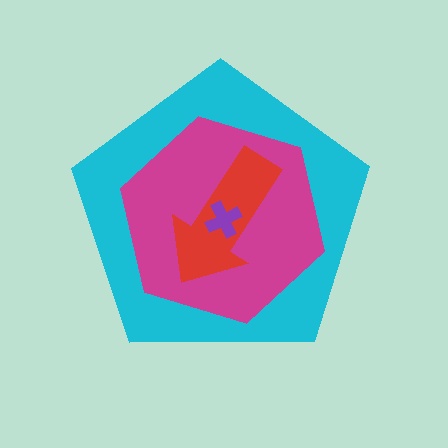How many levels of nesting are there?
4.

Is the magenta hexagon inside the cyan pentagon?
Yes.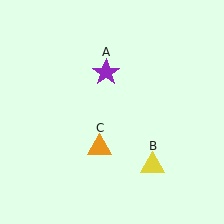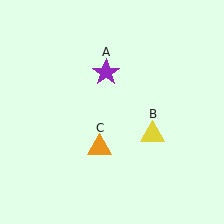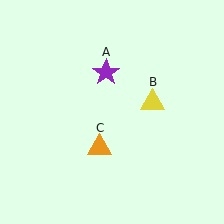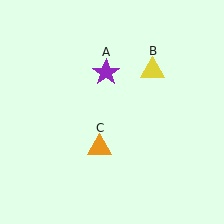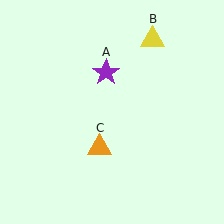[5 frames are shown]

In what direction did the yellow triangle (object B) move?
The yellow triangle (object B) moved up.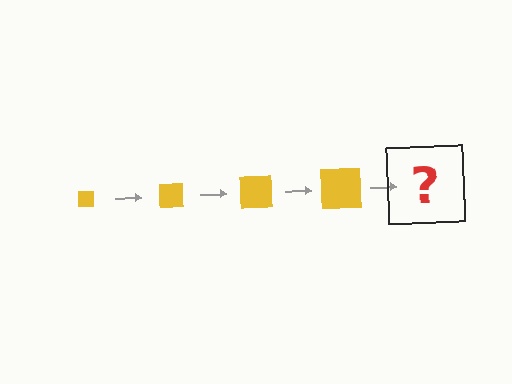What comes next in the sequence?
The next element should be a yellow square, larger than the previous one.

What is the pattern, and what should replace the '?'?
The pattern is that the square gets progressively larger each step. The '?' should be a yellow square, larger than the previous one.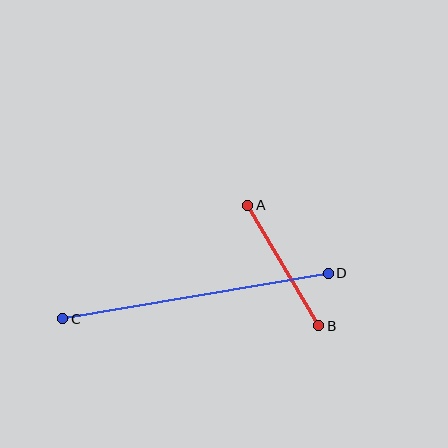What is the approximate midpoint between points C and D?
The midpoint is at approximately (196, 296) pixels.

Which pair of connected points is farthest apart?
Points C and D are farthest apart.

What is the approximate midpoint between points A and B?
The midpoint is at approximately (283, 266) pixels.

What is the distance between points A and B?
The distance is approximately 140 pixels.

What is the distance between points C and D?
The distance is approximately 270 pixels.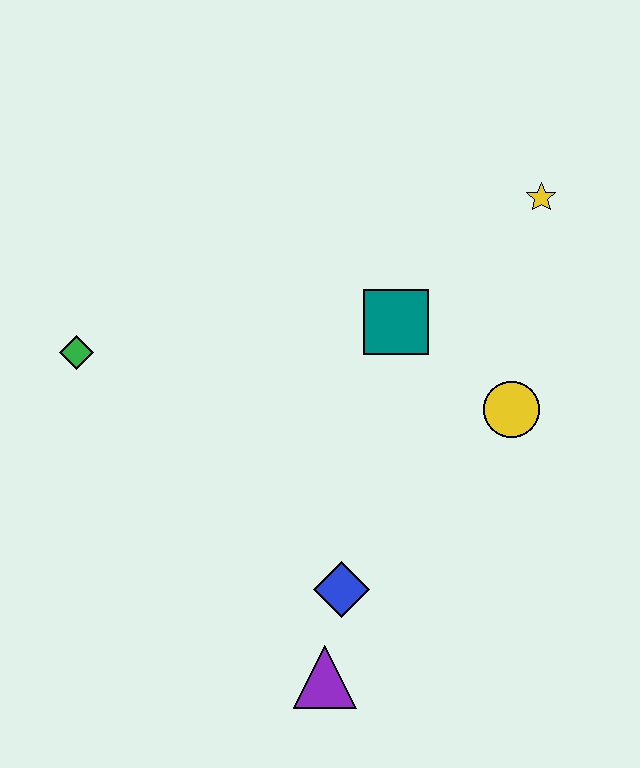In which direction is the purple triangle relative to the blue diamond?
The purple triangle is below the blue diamond.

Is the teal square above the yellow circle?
Yes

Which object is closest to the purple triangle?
The blue diamond is closest to the purple triangle.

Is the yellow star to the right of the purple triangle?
Yes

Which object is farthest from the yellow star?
The purple triangle is farthest from the yellow star.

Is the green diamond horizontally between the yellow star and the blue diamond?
No